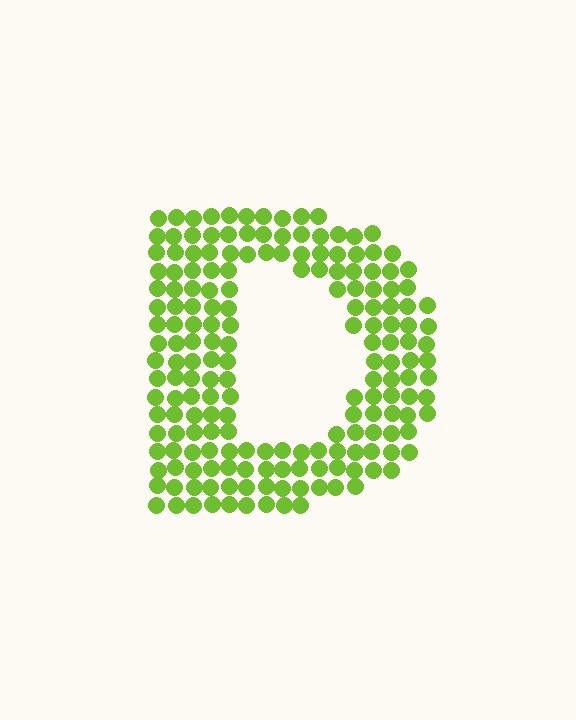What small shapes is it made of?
It is made of small circles.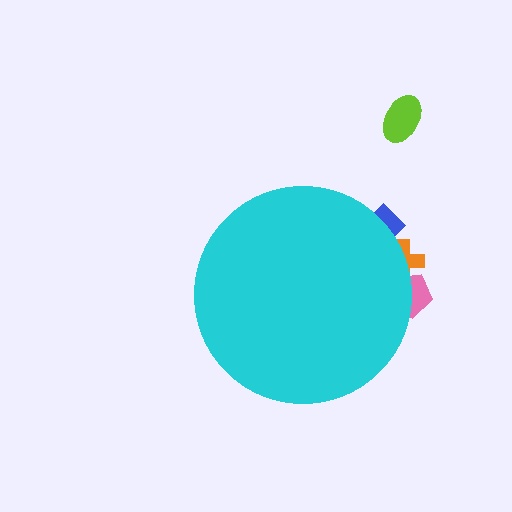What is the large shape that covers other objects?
A cyan circle.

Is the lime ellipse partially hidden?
No, the lime ellipse is fully visible.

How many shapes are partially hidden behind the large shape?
3 shapes are partially hidden.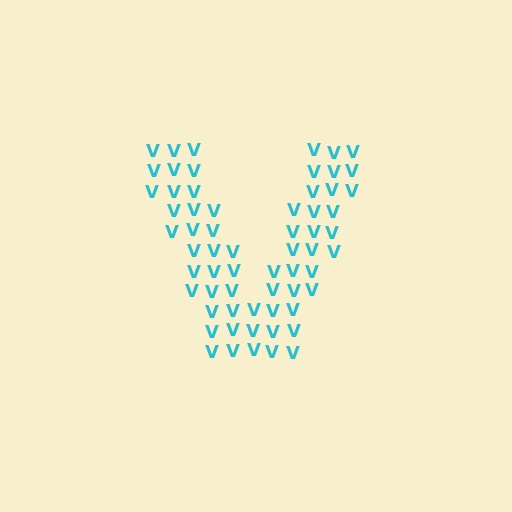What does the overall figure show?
The overall figure shows the letter V.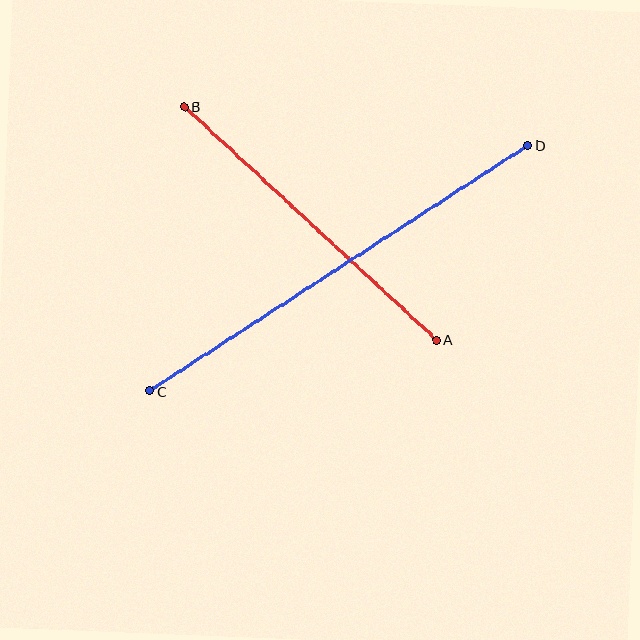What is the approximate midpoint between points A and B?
The midpoint is at approximately (310, 223) pixels.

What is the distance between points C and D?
The distance is approximately 450 pixels.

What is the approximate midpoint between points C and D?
The midpoint is at approximately (339, 268) pixels.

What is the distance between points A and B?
The distance is approximately 344 pixels.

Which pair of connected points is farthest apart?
Points C and D are farthest apart.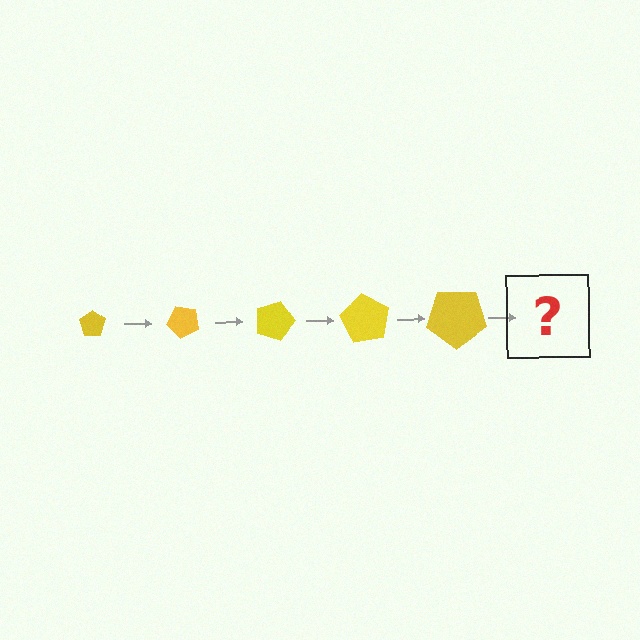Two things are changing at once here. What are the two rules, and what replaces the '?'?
The two rules are that the pentagon grows larger each step and it rotates 45 degrees each step. The '?' should be a pentagon, larger than the previous one and rotated 225 degrees from the start.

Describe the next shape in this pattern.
It should be a pentagon, larger than the previous one and rotated 225 degrees from the start.